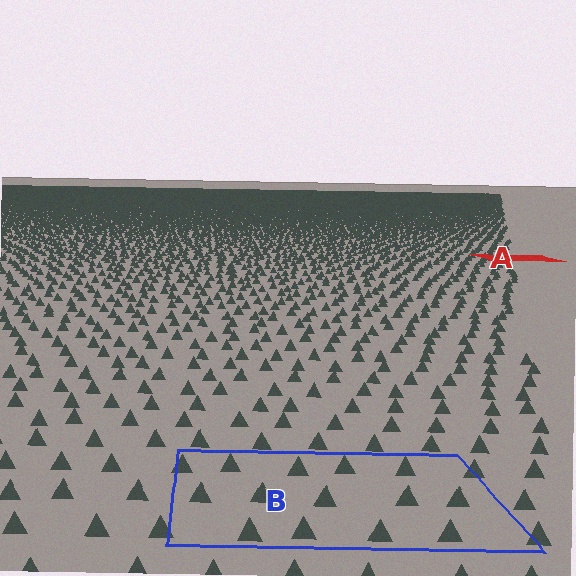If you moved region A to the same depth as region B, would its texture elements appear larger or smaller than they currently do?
They would appear larger. At a closer depth, the same texture elements are projected at a bigger on-screen size.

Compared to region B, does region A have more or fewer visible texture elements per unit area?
Region A has more texture elements per unit area — they are packed more densely because it is farther away.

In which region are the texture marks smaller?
The texture marks are smaller in region A, because it is farther away.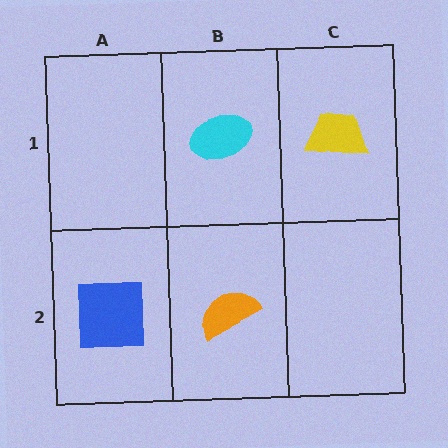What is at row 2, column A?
A blue square.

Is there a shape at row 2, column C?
No, that cell is empty.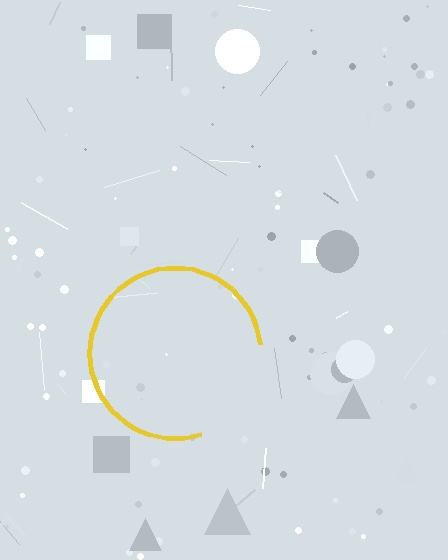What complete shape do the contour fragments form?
The contour fragments form a circle.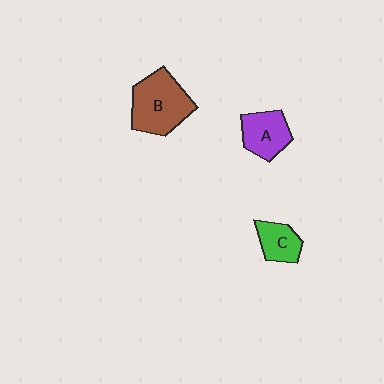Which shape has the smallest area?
Shape C (green).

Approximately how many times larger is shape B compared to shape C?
Approximately 2.0 times.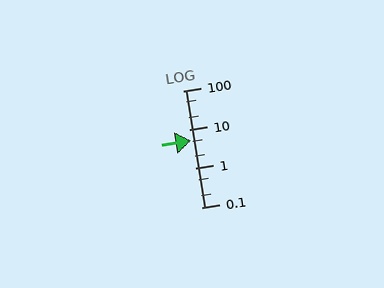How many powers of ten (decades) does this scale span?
The scale spans 3 decades, from 0.1 to 100.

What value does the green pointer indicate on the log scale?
The pointer indicates approximately 5.2.